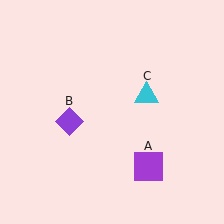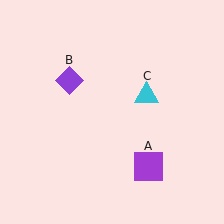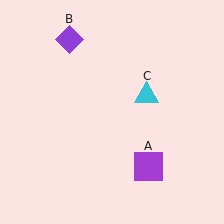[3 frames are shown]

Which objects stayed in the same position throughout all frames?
Purple square (object A) and cyan triangle (object C) remained stationary.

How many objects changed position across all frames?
1 object changed position: purple diamond (object B).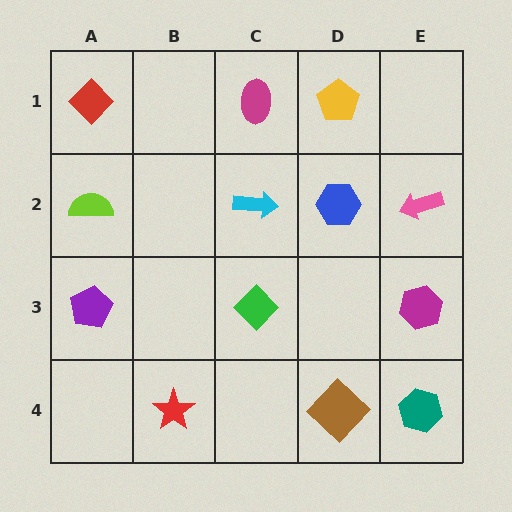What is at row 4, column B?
A red star.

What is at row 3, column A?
A purple pentagon.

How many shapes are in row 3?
3 shapes.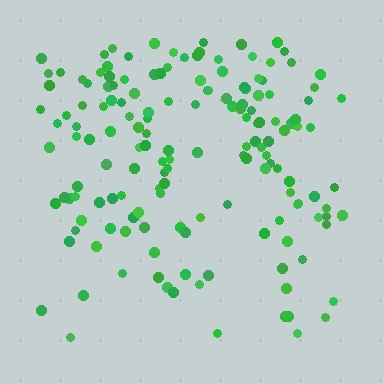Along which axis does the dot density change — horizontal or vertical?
Vertical.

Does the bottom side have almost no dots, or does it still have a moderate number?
Still a moderate number, just noticeably fewer than the top.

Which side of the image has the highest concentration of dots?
The top.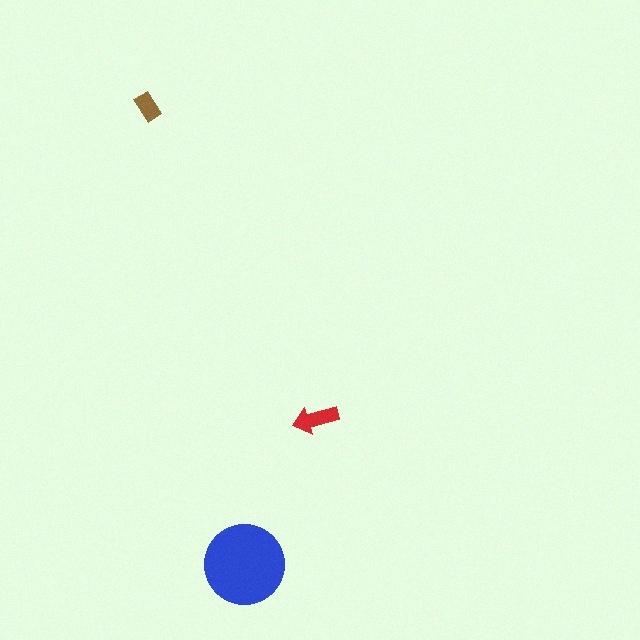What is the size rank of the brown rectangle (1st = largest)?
3rd.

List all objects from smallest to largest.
The brown rectangle, the red arrow, the blue circle.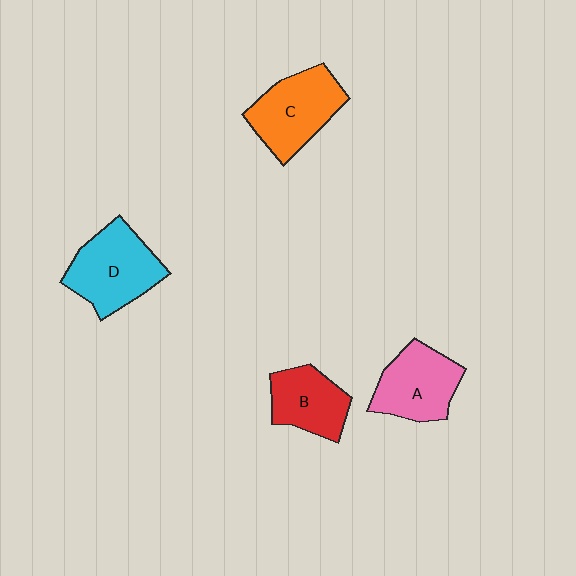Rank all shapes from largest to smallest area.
From largest to smallest: D (cyan), C (orange), A (pink), B (red).